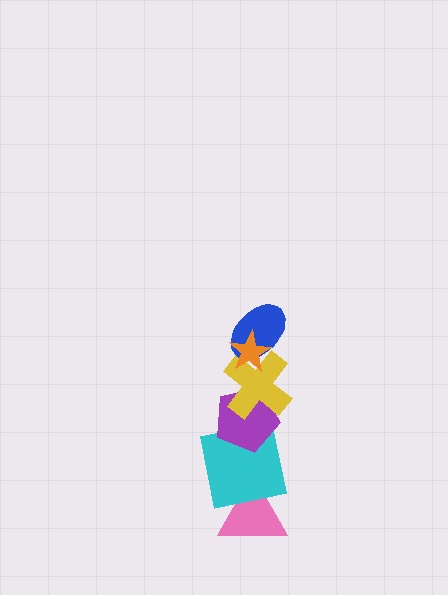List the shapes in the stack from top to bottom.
From top to bottom: the orange star, the blue ellipse, the yellow cross, the purple pentagon, the cyan square, the pink triangle.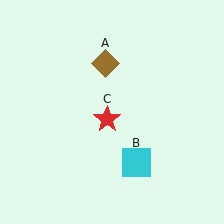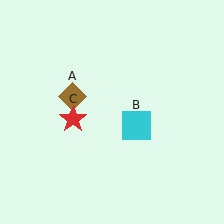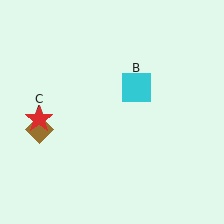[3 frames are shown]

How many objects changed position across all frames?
3 objects changed position: brown diamond (object A), cyan square (object B), red star (object C).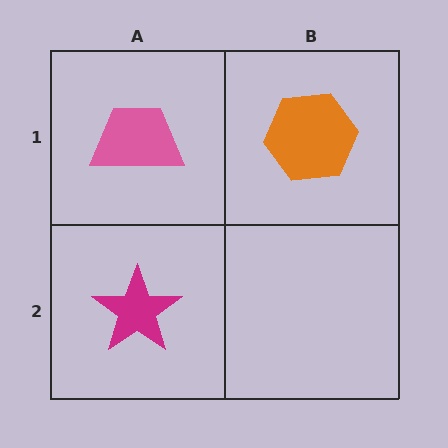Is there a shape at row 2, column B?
No, that cell is empty.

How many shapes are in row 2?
1 shape.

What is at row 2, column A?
A magenta star.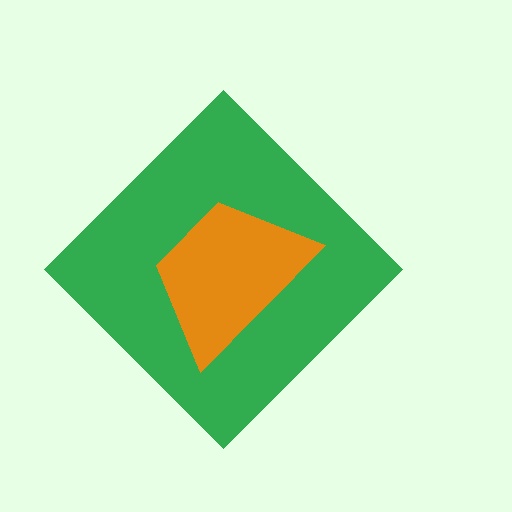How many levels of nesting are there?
2.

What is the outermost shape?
The green diamond.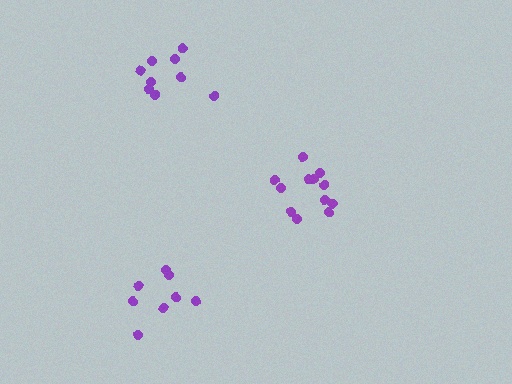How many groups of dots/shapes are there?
There are 3 groups.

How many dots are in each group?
Group 1: 13 dots, Group 2: 8 dots, Group 3: 9 dots (30 total).